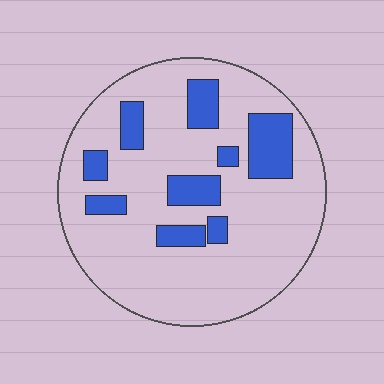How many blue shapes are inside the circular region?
9.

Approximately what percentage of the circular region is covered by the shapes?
Approximately 20%.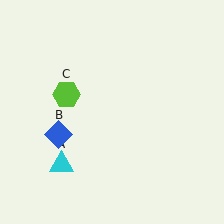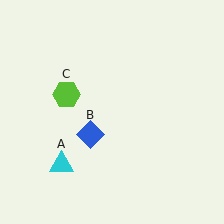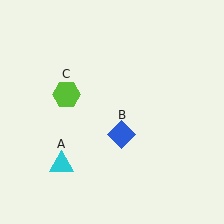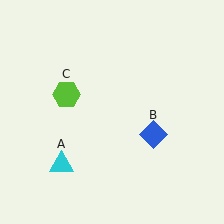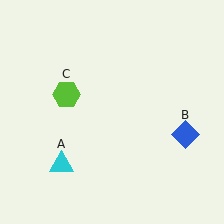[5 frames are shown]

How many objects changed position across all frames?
1 object changed position: blue diamond (object B).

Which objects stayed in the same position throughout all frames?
Cyan triangle (object A) and lime hexagon (object C) remained stationary.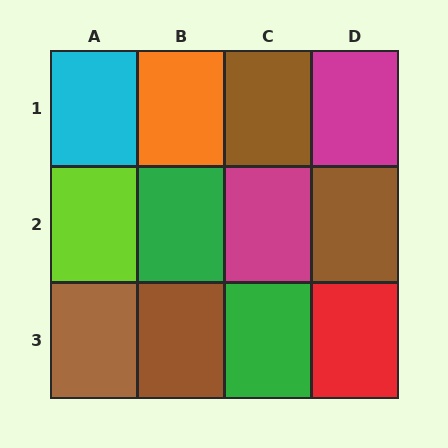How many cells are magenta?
2 cells are magenta.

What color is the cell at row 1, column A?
Cyan.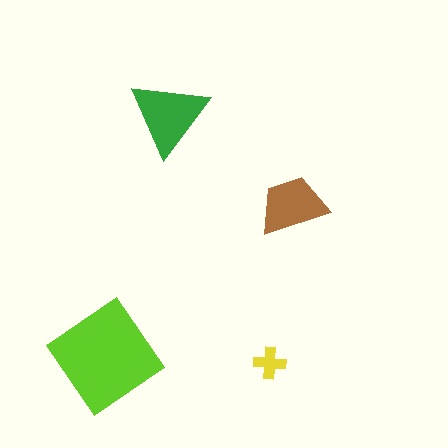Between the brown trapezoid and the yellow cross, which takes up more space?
The brown trapezoid.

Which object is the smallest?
The yellow cross.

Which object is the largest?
The lime diamond.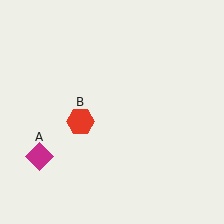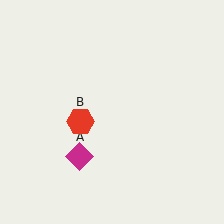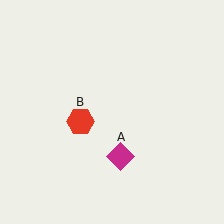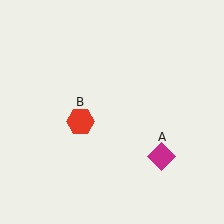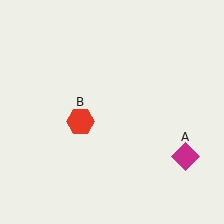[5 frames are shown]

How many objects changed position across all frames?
1 object changed position: magenta diamond (object A).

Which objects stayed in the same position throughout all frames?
Red hexagon (object B) remained stationary.